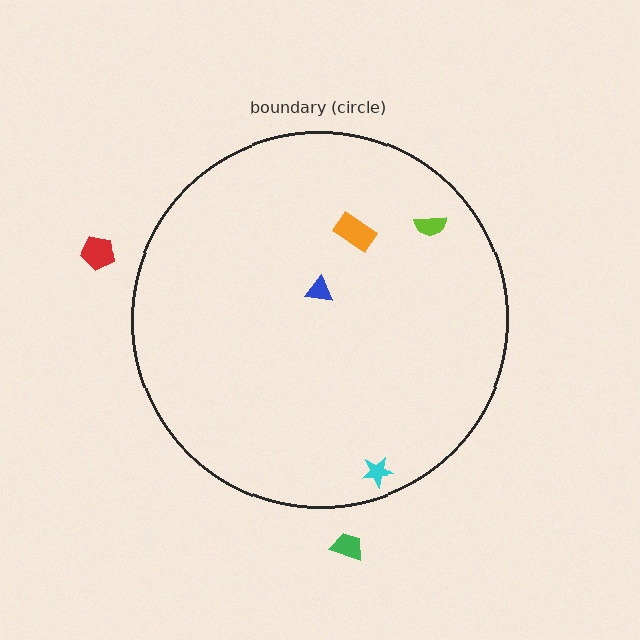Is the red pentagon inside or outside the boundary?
Outside.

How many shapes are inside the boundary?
4 inside, 2 outside.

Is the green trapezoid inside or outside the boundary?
Outside.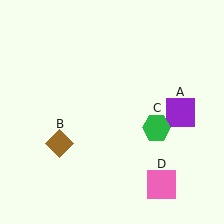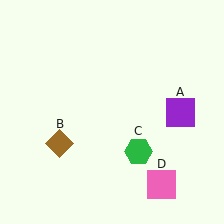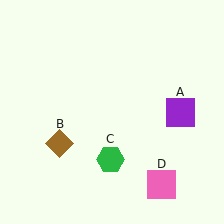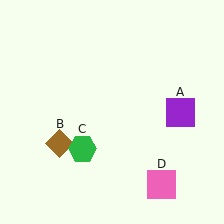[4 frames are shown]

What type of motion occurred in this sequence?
The green hexagon (object C) rotated clockwise around the center of the scene.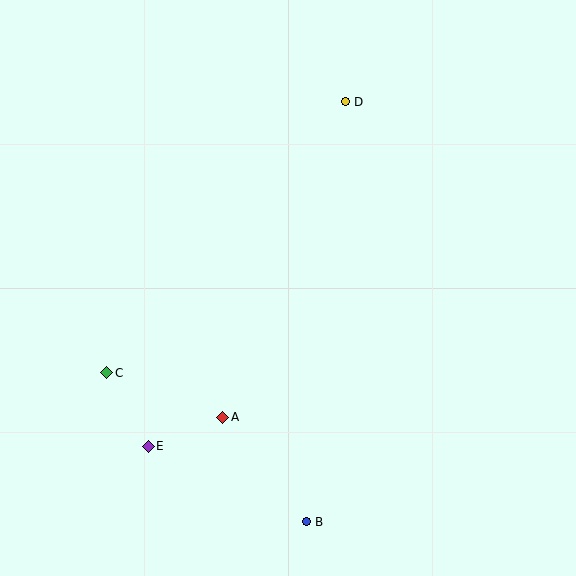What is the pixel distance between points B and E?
The distance between B and E is 176 pixels.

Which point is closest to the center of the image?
Point A at (223, 417) is closest to the center.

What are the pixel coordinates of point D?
Point D is at (346, 102).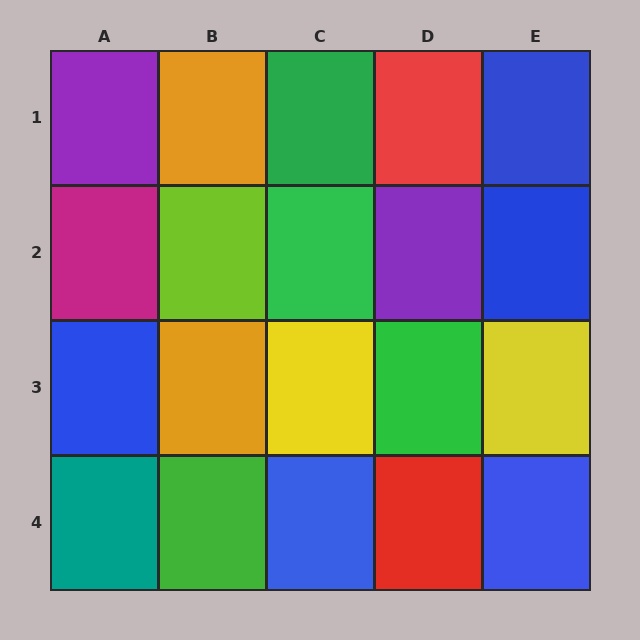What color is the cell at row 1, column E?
Blue.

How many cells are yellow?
2 cells are yellow.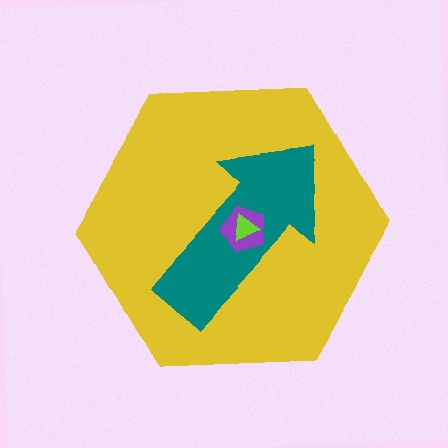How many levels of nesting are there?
4.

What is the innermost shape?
The lime triangle.